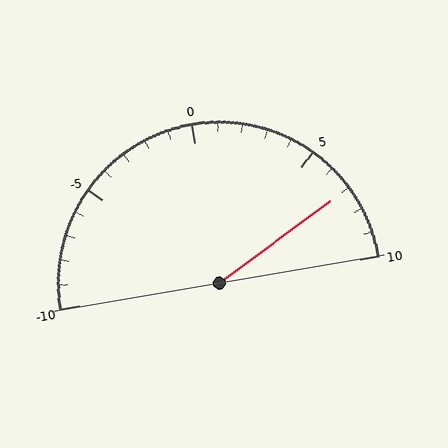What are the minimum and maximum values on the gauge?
The gauge ranges from -10 to 10.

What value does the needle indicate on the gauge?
The needle indicates approximately 7.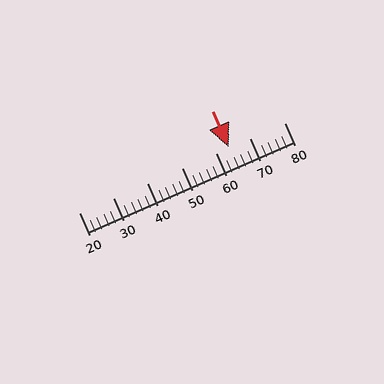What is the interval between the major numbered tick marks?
The major tick marks are spaced 10 units apart.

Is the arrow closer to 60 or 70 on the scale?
The arrow is closer to 60.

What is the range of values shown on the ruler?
The ruler shows values from 20 to 80.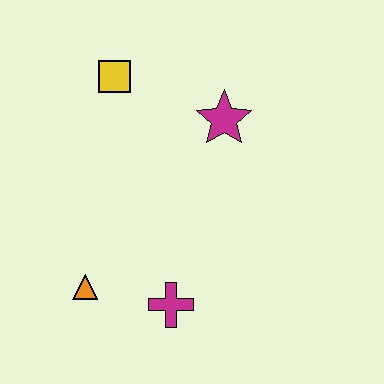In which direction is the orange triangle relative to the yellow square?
The orange triangle is below the yellow square.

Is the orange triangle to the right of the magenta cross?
No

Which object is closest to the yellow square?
The magenta star is closest to the yellow square.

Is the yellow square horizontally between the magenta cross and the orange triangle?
Yes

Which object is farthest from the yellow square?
The magenta cross is farthest from the yellow square.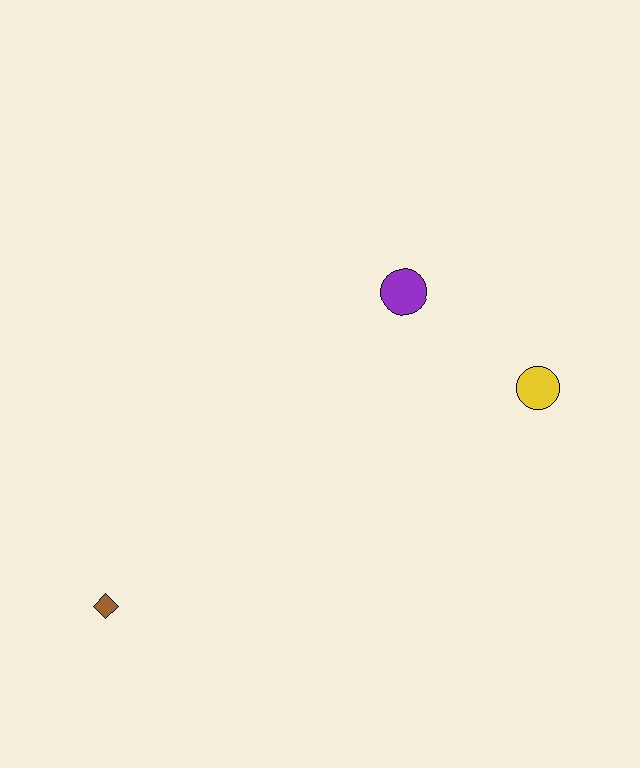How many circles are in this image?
There are 2 circles.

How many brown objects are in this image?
There is 1 brown object.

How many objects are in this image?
There are 3 objects.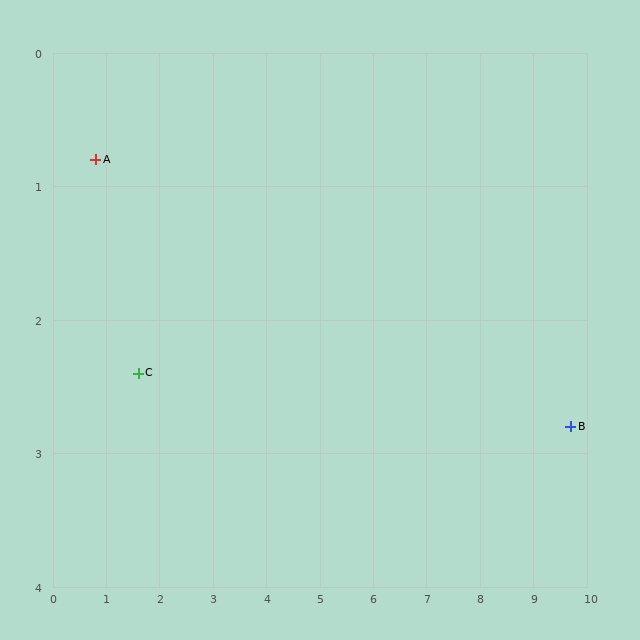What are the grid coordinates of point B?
Point B is at approximately (9.7, 2.8).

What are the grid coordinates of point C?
Point C is at approximately (1.6, 2.4).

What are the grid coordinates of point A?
Point A is at approximately (0.8, 0.8).